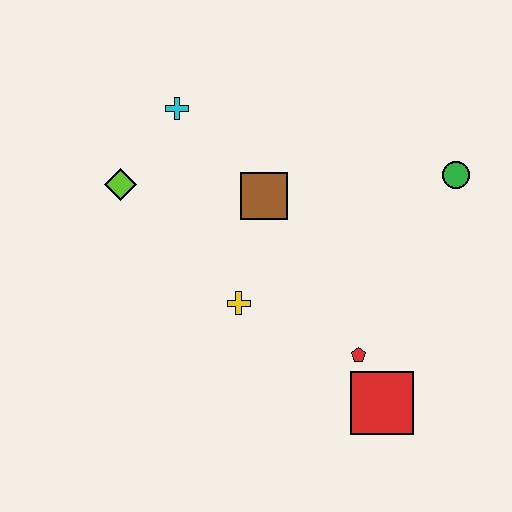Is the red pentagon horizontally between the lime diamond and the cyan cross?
No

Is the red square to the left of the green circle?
Yes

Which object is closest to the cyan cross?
The lime diamond is closest to the cyan cross.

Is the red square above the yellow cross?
No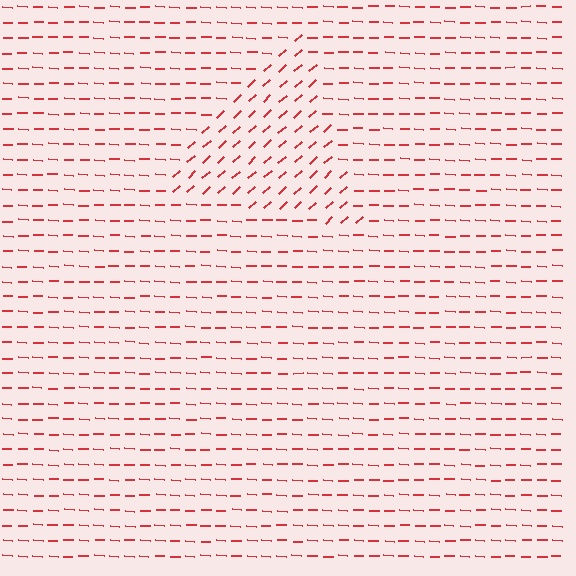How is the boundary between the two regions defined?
The boundary is defined purely by a change in line orientation (approximately 45 degrees difference). All lines are the same color and thickness.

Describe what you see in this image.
The image is filled with small red line segments. A triangle region in the image has lines oriented differently from the surrounding lines, creating a visible texture boundary.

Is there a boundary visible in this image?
Yes, there is a texture boundary formed by a change in line orientation.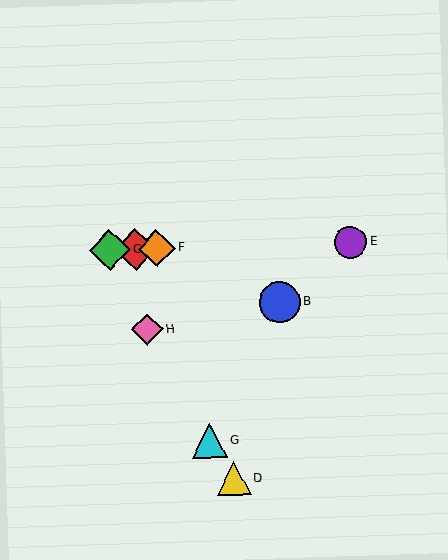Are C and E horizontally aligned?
Yes, both are at y≈250.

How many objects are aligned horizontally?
4 objects (A, C, E, F) are aligned horizontally.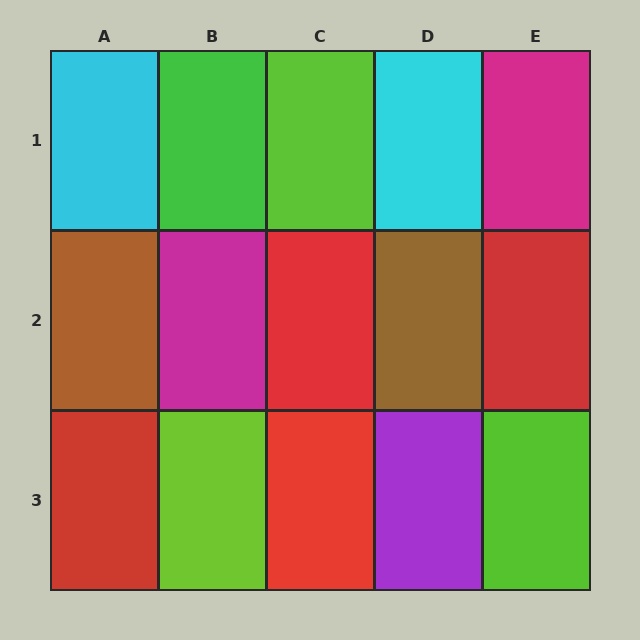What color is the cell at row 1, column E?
Magenta.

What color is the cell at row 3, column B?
Lime.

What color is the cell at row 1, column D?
Cyan.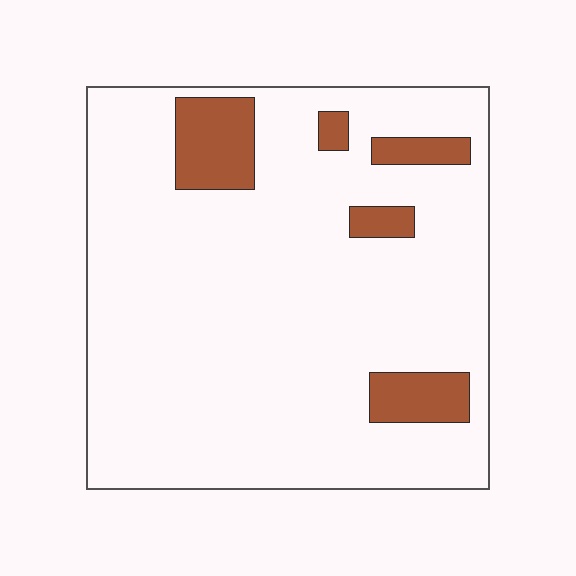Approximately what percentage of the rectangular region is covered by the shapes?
Approximately 10%.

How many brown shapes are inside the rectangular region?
5.